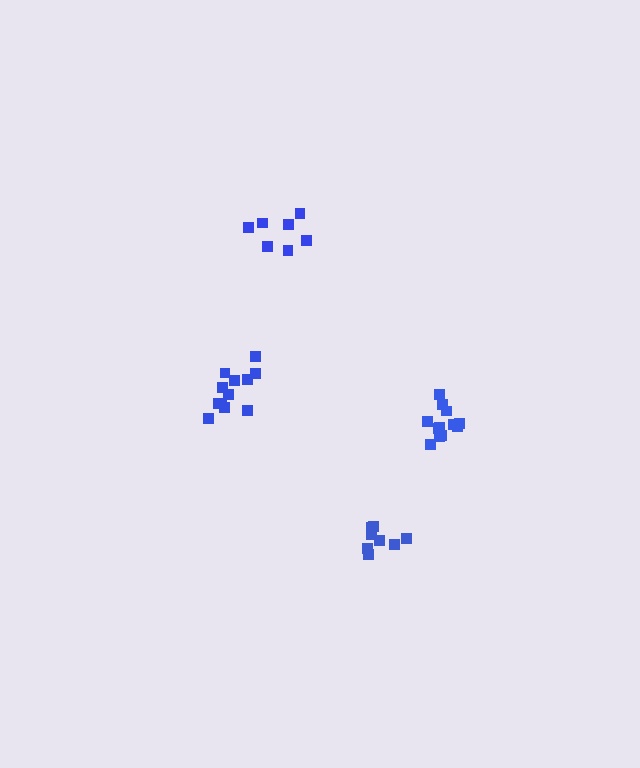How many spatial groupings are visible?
There are 4 spatial groupings.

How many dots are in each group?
Group 1: 8 dots, Group 2: 7 dots, Group 3: 12 dots, Group 4: 12 dots (39 total).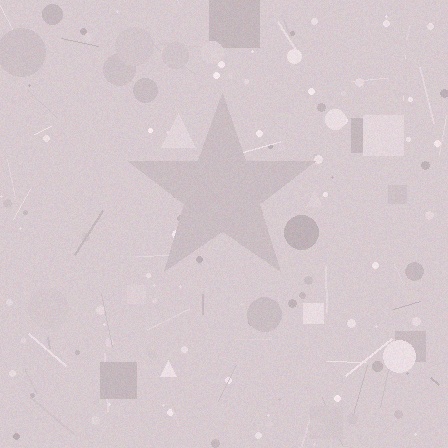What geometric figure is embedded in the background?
A star is embedded in the background.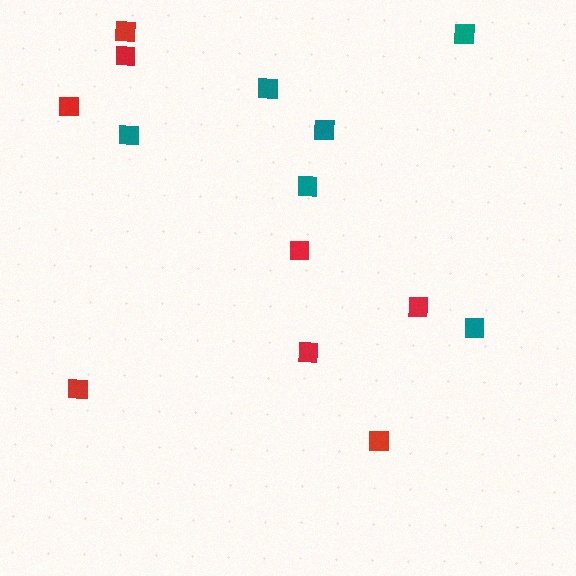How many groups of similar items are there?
There are 2 groups: one group of red squares (8) and one group of teal squares (6).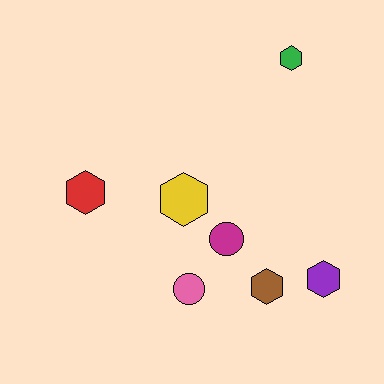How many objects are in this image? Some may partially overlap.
There are 7 objects.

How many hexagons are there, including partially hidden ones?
There are 5 hexagons.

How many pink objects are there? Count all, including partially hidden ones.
There is 1 pink object.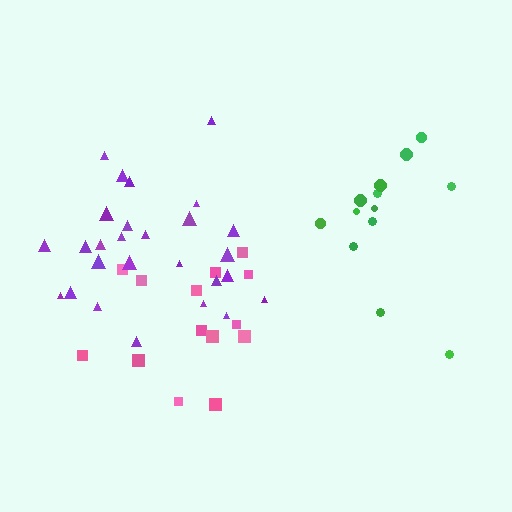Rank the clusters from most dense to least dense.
purple, pink, green.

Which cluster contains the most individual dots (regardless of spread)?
Purple (27).